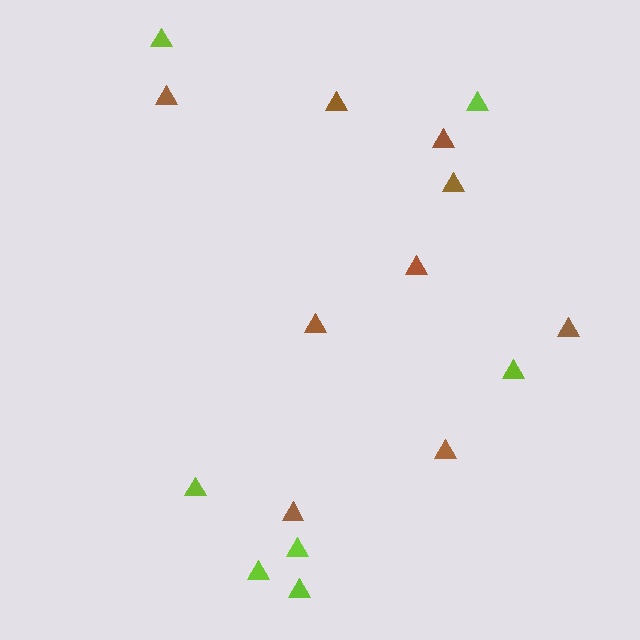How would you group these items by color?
There are 2 groups: one group of brown triangles (9) and one group of lime triangles (7).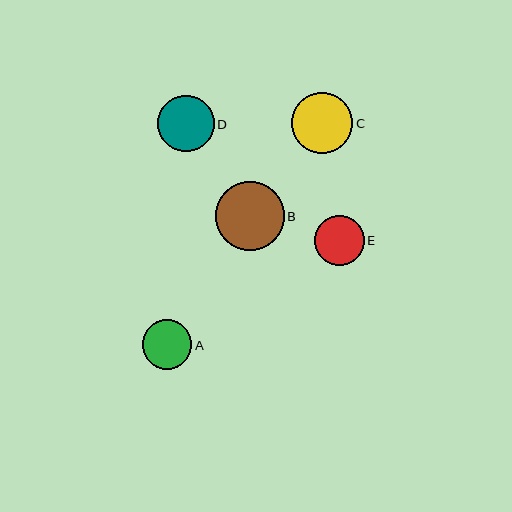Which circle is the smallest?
Circle A is the smallest with a size of approximately 50 pixels.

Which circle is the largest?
Circle B is the largest with a size of approximately 68 pixels.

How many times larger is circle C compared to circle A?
Circle C is approximately 1.2 times the size of circle A.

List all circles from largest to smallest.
From largest to smallest: B, C, D, E, A.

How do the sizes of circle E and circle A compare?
Circle E and circle A are approximately the same size.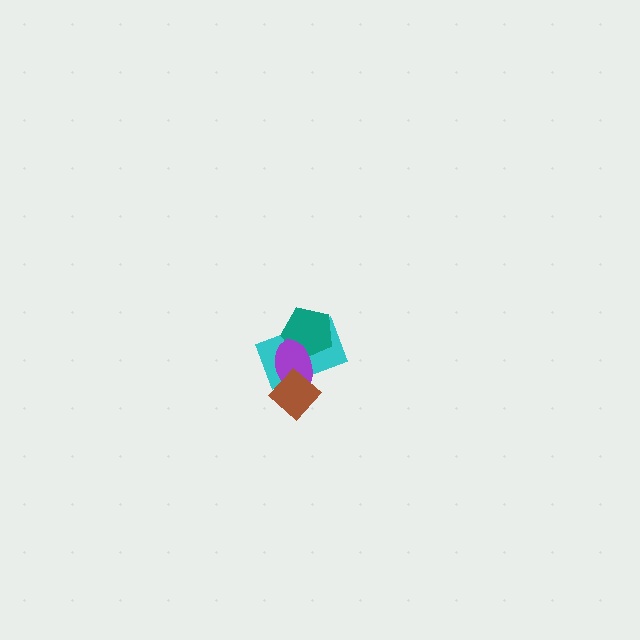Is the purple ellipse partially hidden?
Yes, it is partially covered by another shape.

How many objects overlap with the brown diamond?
2 objects overlap with the brown diamond.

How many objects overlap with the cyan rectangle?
3 objects overlap with the cyan rectangle.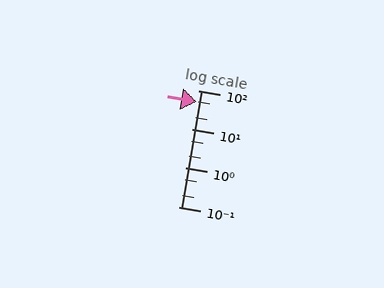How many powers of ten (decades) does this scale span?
The scale spans 3 decades, from 0.1 to 100.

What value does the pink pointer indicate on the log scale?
The pointer indicates approximately 51.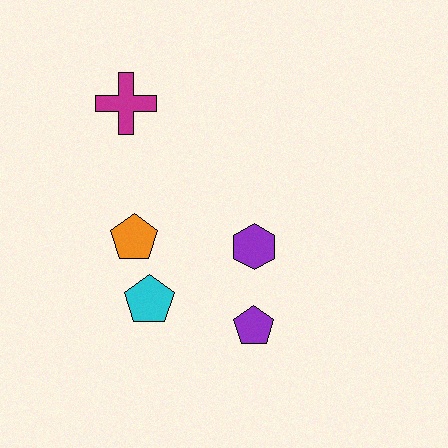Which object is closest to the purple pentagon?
The purple hexagon is closest to the purple pentagon.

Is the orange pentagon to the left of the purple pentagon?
Yes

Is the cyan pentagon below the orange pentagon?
Yes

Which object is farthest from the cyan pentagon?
The magenta cross is farthest from the cyan pentagon.